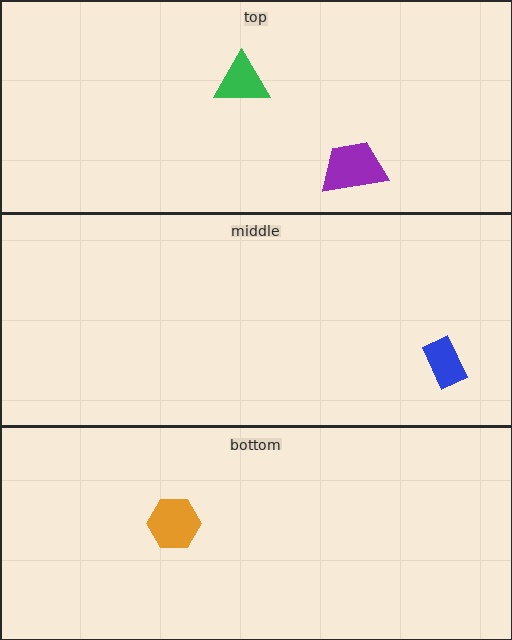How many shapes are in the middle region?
1.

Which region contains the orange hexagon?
The bottom region.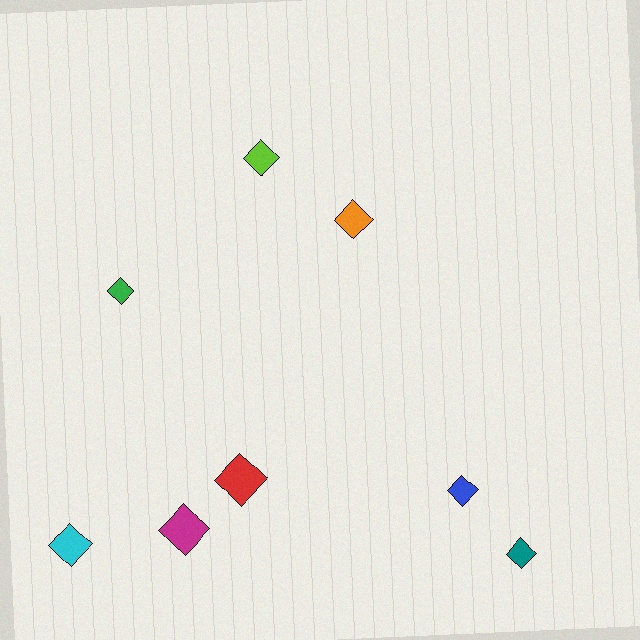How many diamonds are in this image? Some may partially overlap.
There are 8 diamonds.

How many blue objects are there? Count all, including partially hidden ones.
There is 1 blue object.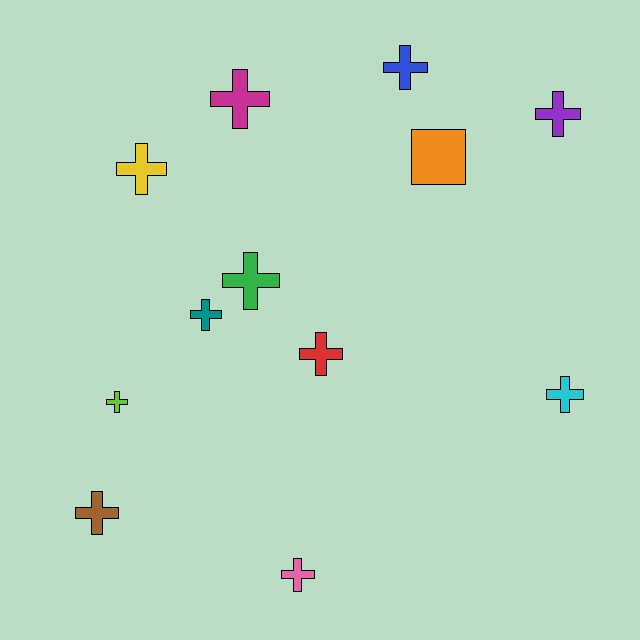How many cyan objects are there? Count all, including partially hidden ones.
There is 1 cyan object.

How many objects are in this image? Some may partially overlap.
There are 12 objects.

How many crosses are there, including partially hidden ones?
There are 11 crosses.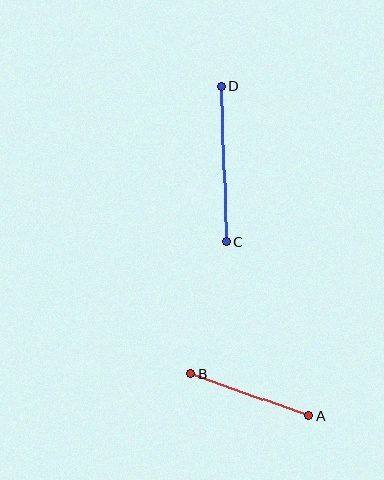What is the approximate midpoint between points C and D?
The midpoint is at approximately (224, 164) pixels.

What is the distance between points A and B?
The distance is approximately 126 pixels.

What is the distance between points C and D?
The distance is approximately 156 pixels.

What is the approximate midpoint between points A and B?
The midpoint is at approximately (250, 395) pixels.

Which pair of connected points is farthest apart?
Points C and D are farthest apart.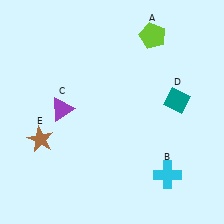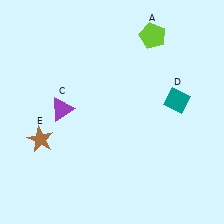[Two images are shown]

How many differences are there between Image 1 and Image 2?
There is 1 difference between the two images.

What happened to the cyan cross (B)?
The cyan cross (B) was removed in Image 2. It was in the bottom-right area of Image 1.